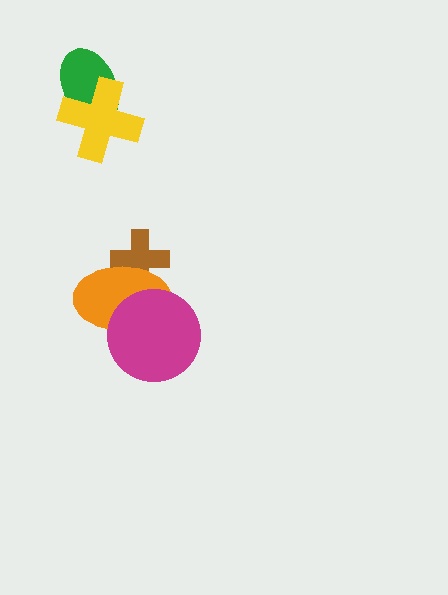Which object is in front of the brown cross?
The orange ellipse is in front of the brown cross.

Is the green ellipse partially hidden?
Yes, it is partially covered by another shape.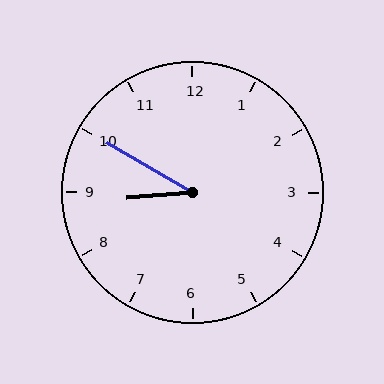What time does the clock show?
8:50.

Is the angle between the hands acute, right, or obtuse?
It is acute.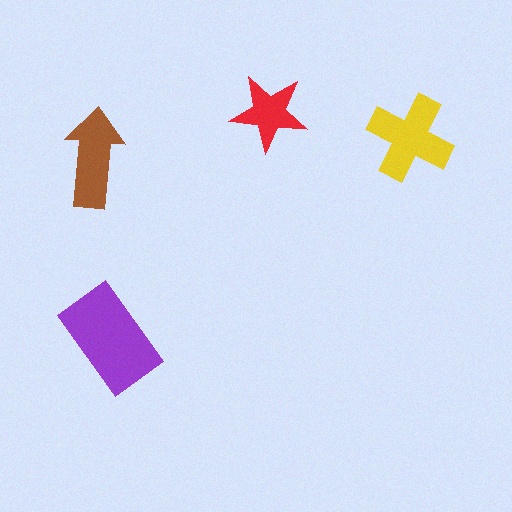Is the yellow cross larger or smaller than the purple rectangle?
Smaller.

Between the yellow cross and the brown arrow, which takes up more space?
The yellow cross.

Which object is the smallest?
The red star.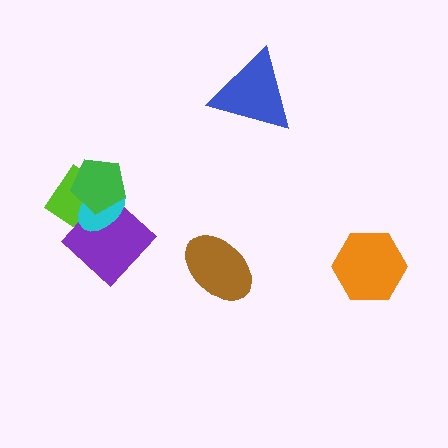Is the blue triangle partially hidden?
No, no other shape covers it.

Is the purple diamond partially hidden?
Yes, it is partially covered by another shape.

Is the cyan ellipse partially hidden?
Yes, it is partially covered by another shape.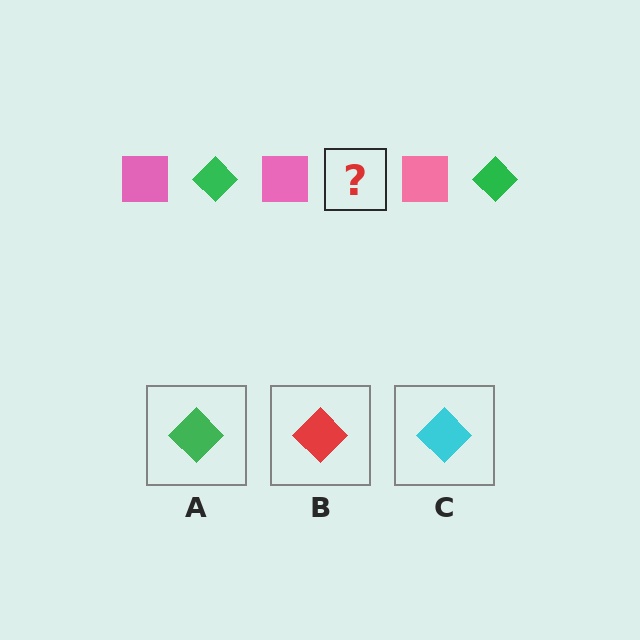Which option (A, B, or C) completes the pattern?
A.